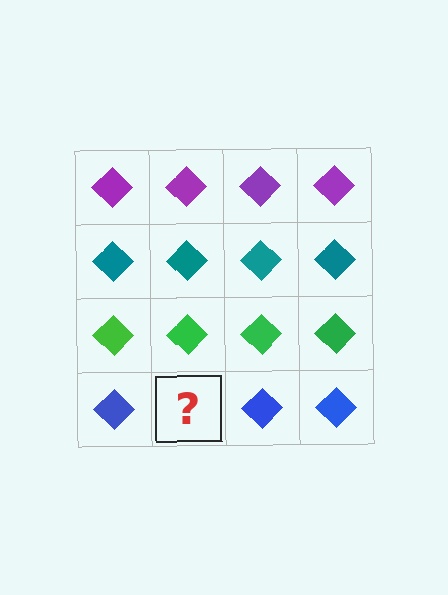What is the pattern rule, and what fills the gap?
The rule is that each row has a consistent color. The gap should be filled with a blue diamond.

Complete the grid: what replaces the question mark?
The question mark should be replaced with a blue diamond.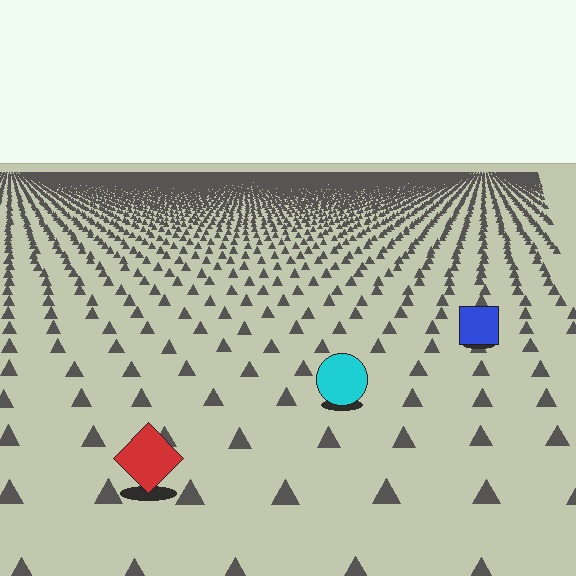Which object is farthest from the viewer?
The blue square is farthest from the viewer. It appears smaller and the ground texture around it is denser.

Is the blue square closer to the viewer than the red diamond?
No. The red diamond is closer — you can tell from the texture gradient: the ground texture is coarser near it.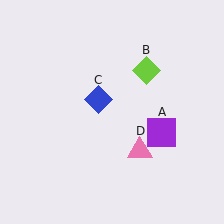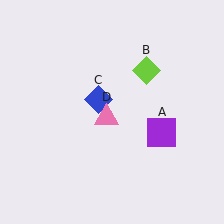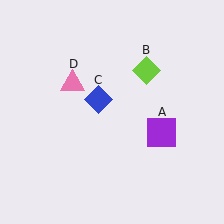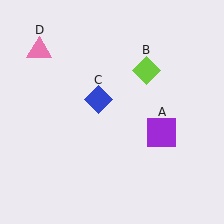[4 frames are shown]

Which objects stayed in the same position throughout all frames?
Purple square (object A) and lime diamond (object B) and blue diamond (object C) remained stationary.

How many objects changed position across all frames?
1 object changed position: pink triangle (object D).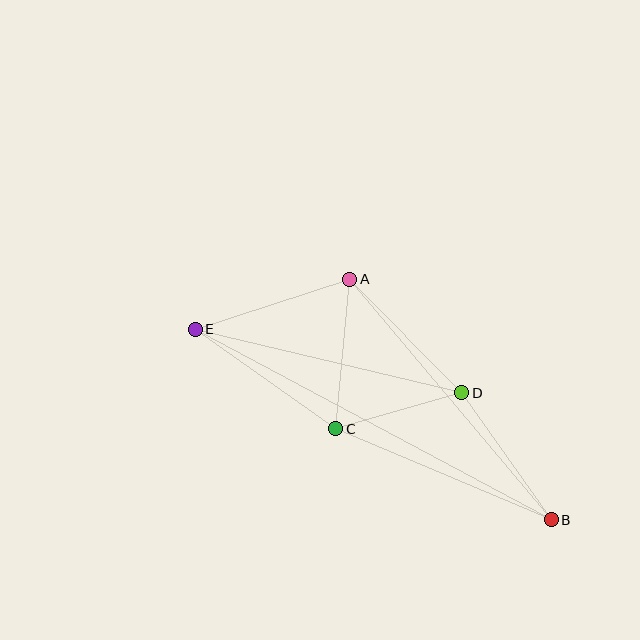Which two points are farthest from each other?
Points B and E are farthest from each other.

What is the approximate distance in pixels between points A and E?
The distance between A and E is approximately 162 pixels.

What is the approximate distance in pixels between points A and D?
The distance between A and D is approximately 159 pixels.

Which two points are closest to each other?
Points C and D are closest to each other.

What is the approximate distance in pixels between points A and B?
The distance between A and B is approximately 313 pixels.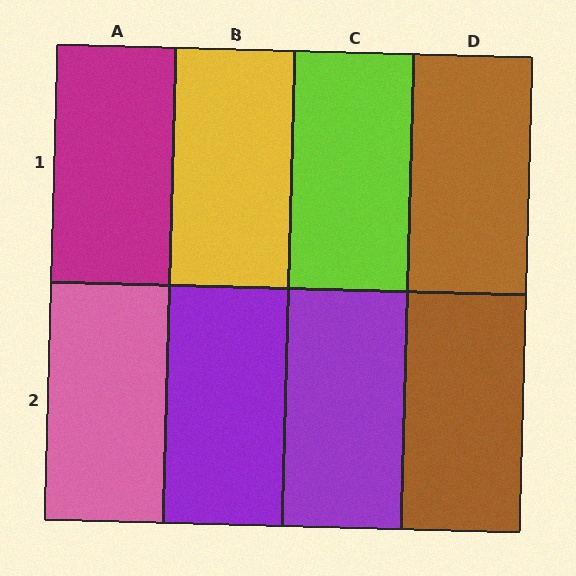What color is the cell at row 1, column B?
Yellow.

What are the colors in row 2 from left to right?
Pink, purple, purple, brown.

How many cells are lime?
1 cell is lime.